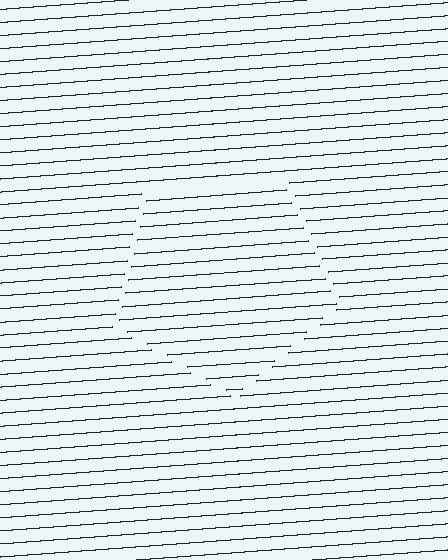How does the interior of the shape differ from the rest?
The interior of the shape contains the same grating, shifted by half a period — the contour is defined by the phase discontinuity where line-ends from the inner and outer gratings abut.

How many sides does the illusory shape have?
5 sides — the line-ends trace a pentagon.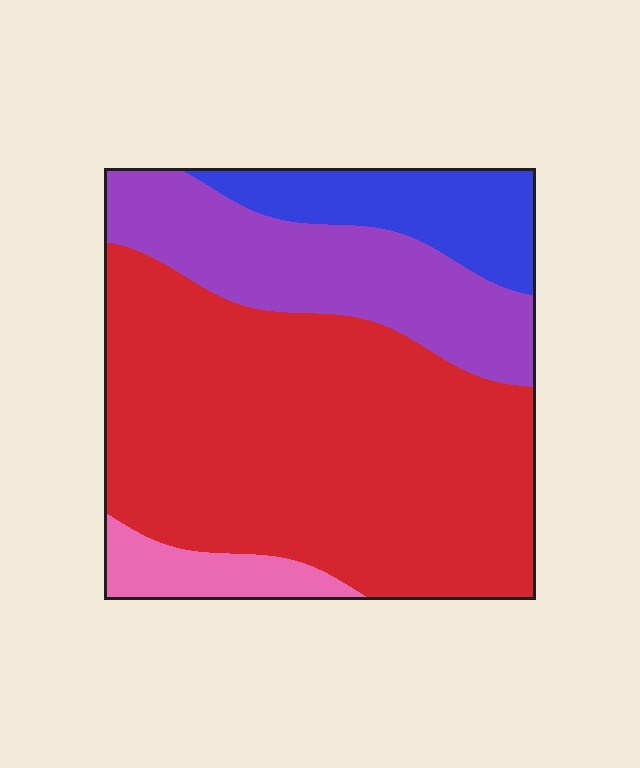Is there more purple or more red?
Red.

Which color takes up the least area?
Pink, at roughly 5%.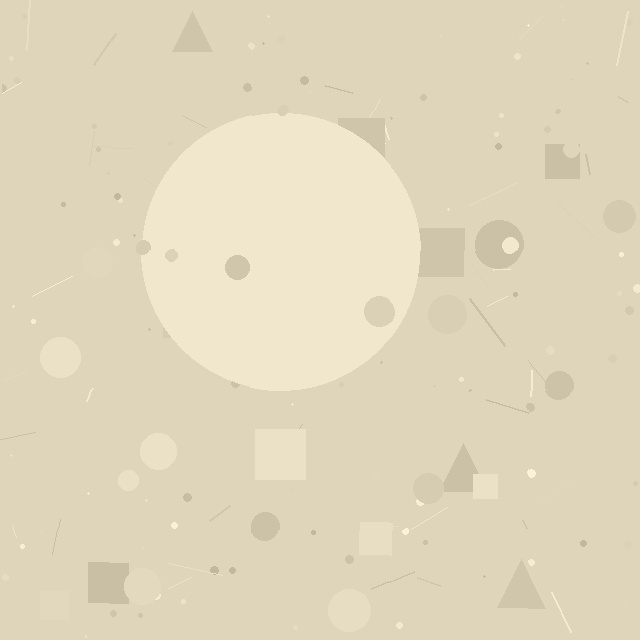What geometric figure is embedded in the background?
A circle is embedded in the background.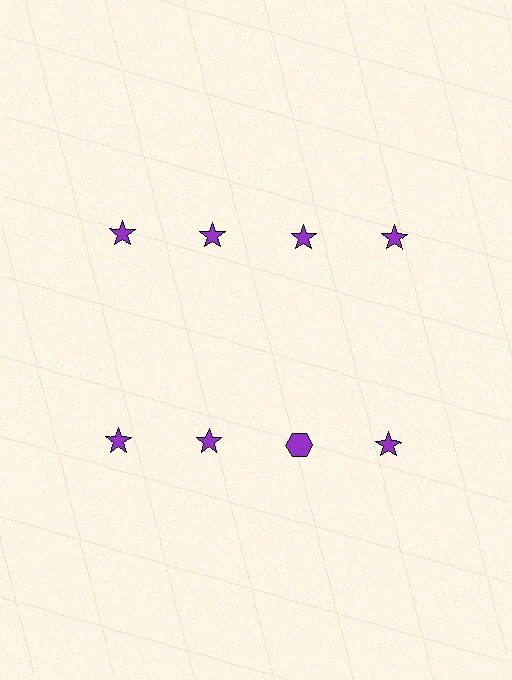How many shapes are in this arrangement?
There are 8 shapes arranged in a grid pattern.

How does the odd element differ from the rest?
It has a different shape: hexagon instead of star.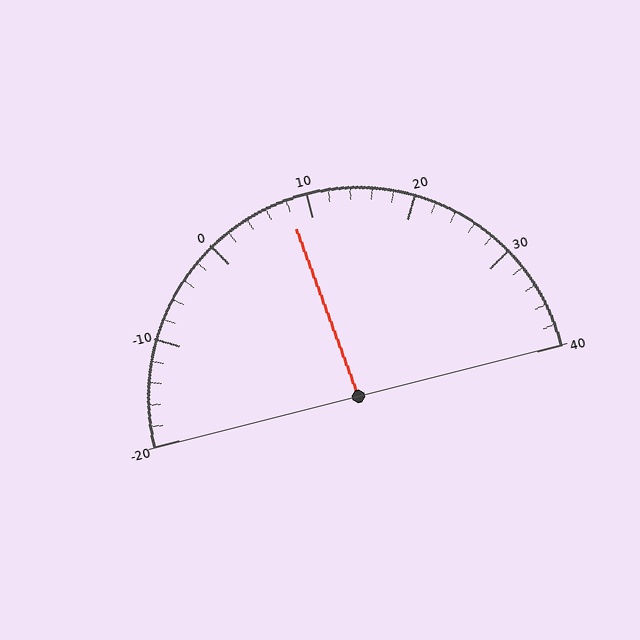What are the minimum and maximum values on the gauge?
The gauge ranges from -20 to 40.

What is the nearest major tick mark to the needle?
The nearest major tick mark is 10.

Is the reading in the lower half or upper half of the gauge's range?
The reading is in the lower half of the range (-20 to 40).